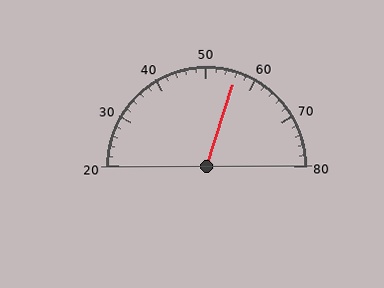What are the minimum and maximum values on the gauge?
The gauge ranges from 20 to 80.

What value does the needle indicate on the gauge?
The needle indicates approximately 56.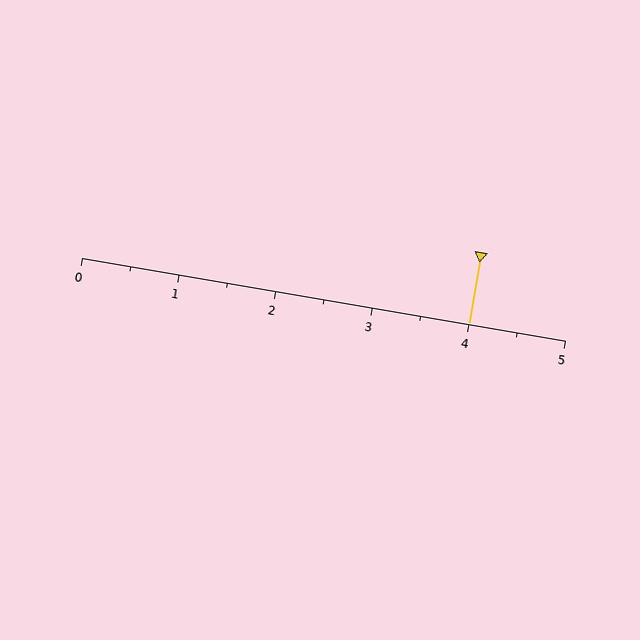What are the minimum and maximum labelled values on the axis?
The axis runs from 0 to 5.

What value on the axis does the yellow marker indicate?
The marker indicates approximately 4.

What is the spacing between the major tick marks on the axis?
The major ticks are spaced 1 apart.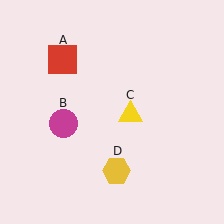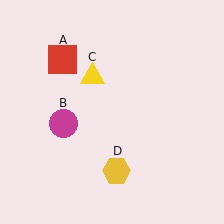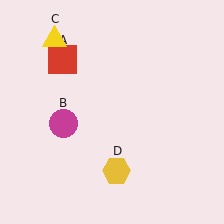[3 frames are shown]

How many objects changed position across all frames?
1 object changed position: yellow triangle (object C).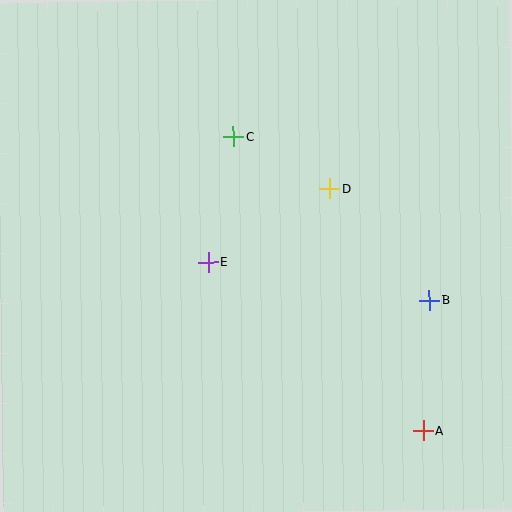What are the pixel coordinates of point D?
Point D is at (330, 189).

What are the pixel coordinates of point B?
Point B is at (429, 300).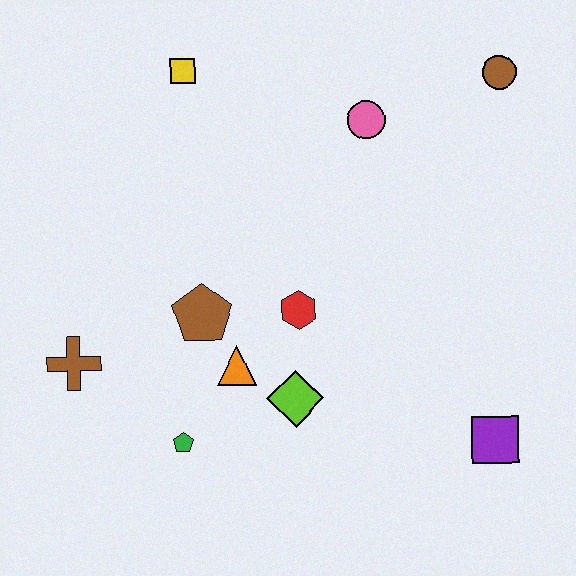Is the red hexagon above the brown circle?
No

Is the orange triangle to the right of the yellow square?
Yes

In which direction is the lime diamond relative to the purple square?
The lime diamond is to the left of the purple square.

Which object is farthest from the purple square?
The yellow square is farthest from the purple square.